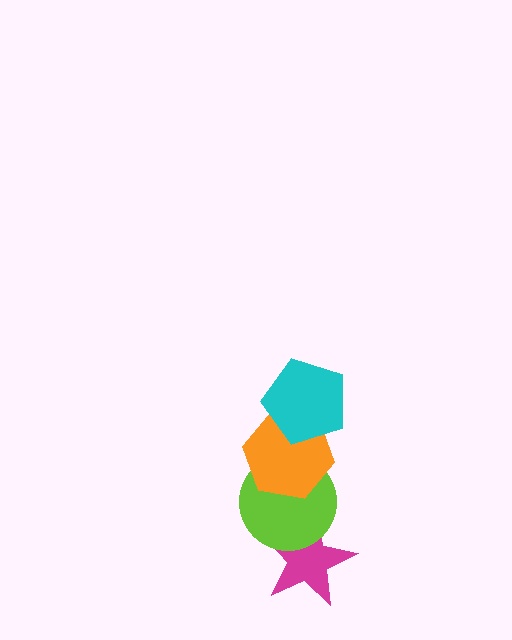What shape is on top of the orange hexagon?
The cyan pentagon is on top of the orange hexagon.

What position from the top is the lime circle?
The lime circle is 3rd from the top.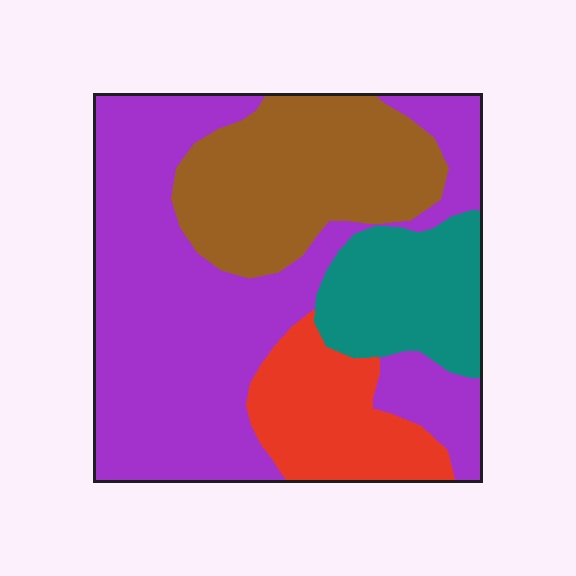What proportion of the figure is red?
Red covers roughly 15% of the figure.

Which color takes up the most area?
Purple, at roughly 50%.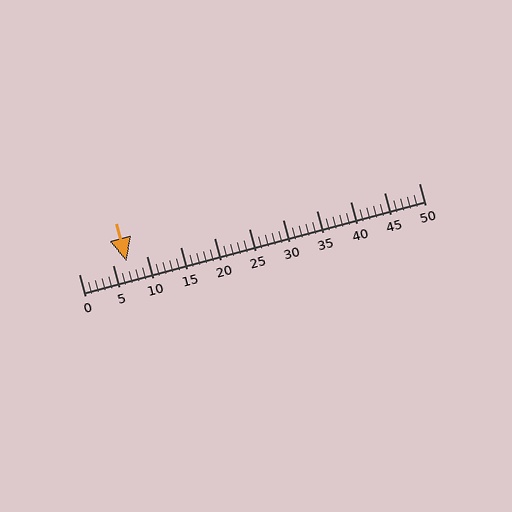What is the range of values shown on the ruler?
The ruler shows values from 0 to 50.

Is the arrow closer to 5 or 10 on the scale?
The arrow is closer to 5.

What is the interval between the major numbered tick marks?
The major tick marks are spaced 5 units apart.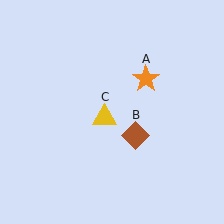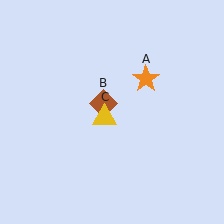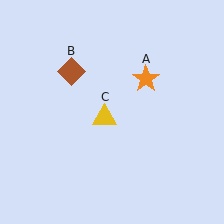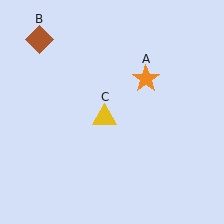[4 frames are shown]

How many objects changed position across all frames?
1 object changed position: brown diamond (object B).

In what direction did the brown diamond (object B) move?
The brown diamond (object B) moved up and to the left.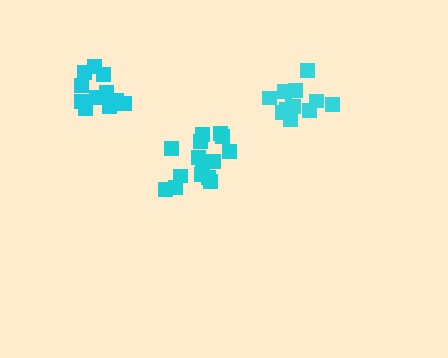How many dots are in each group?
Group 1: 15 dots, Group 2: 12 dots, Group 3: 12 dots (39 total).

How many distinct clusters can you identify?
There are 3 distinct clusters.